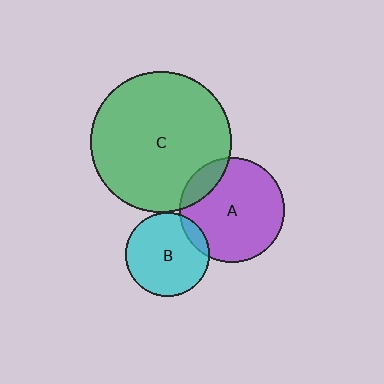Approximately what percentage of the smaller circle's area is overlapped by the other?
Approximately 10%.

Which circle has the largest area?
Circle C (green).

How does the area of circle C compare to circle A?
Approximately 1.8 times.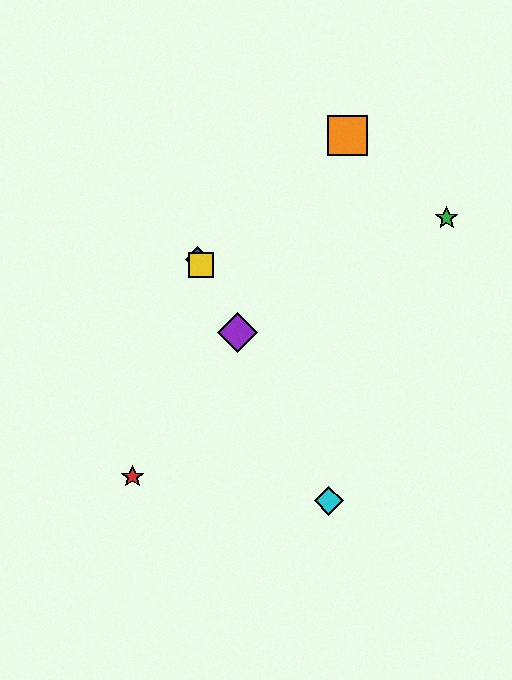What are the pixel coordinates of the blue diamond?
The blue diamond is at (198, 259).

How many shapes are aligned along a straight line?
4 shapes (the blue diamond, the yellow square, the purple diamond, the cyan diamond) are aligned along a straight line.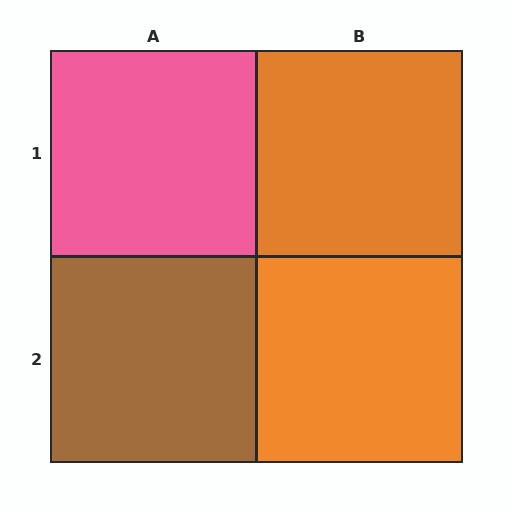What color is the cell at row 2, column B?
Orange.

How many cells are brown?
1 cell is brown.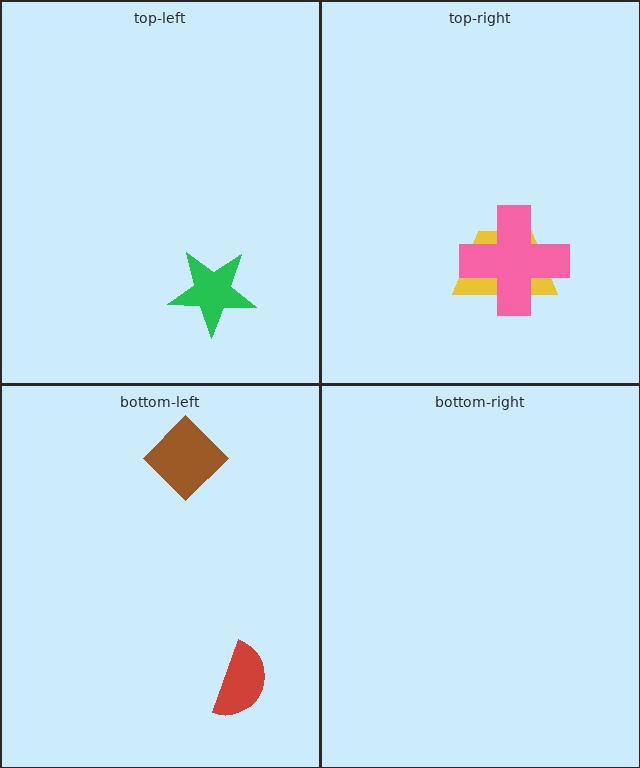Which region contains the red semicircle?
The bottom-left region.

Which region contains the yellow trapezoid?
The top-right region.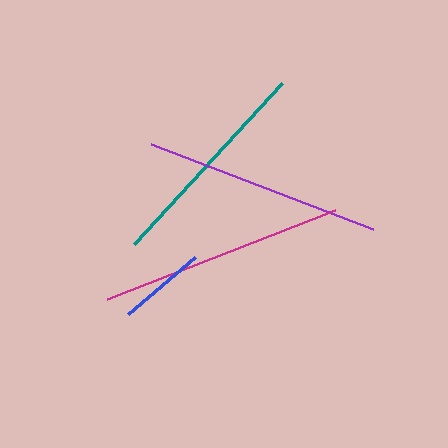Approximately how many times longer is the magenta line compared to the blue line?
The magenta line is approximately 2.8 times the length of the blue line.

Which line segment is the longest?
The magenta line is the longest at approximately 245 pixels.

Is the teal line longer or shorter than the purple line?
The purple line is longer than the teal line.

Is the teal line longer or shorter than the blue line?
The teal line is longer than the blue line.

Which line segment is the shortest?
The blue line is the shortest at approximately 88 pixels.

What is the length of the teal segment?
The teal segment is approximately 218 pixels long.